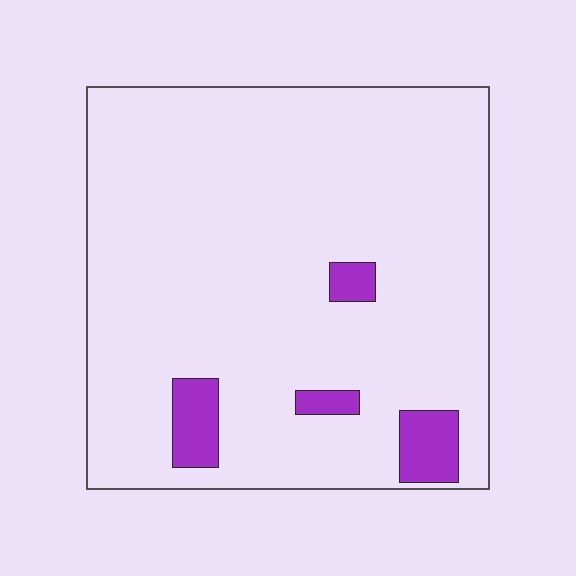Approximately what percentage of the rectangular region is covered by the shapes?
Approximately 5%.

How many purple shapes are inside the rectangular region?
4.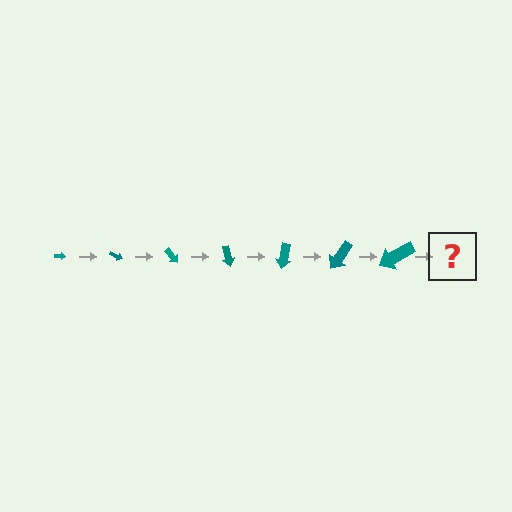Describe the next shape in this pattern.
It should be an arrow, larger than the previous one and rotated 175 degrees from the start.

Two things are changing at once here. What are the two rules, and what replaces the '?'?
The two rules are that the arrow grows larger each step and it rotates 25 degrees each step. The '?' should be an arrow, larger than the previous one and rotated 175 degrees from the start.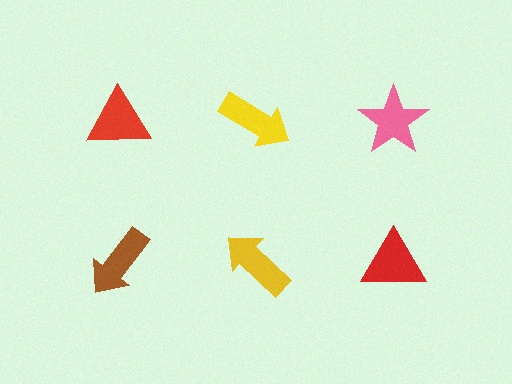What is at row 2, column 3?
A red triangle.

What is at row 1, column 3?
A pink star.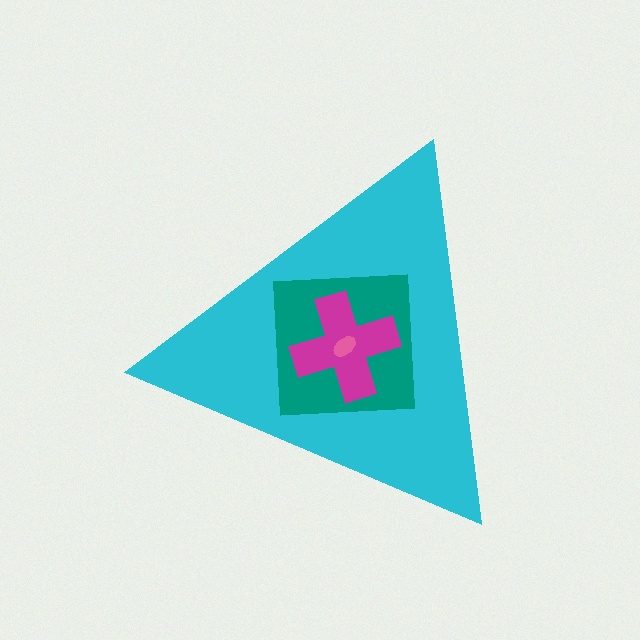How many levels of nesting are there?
4.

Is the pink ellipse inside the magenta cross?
Yes.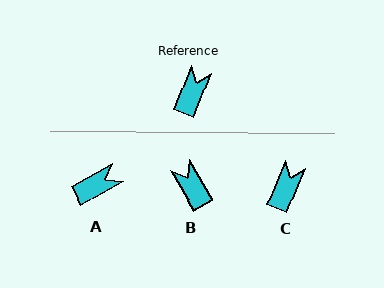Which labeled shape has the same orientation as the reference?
C.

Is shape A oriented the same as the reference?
No, it is off by about 38 degrees.